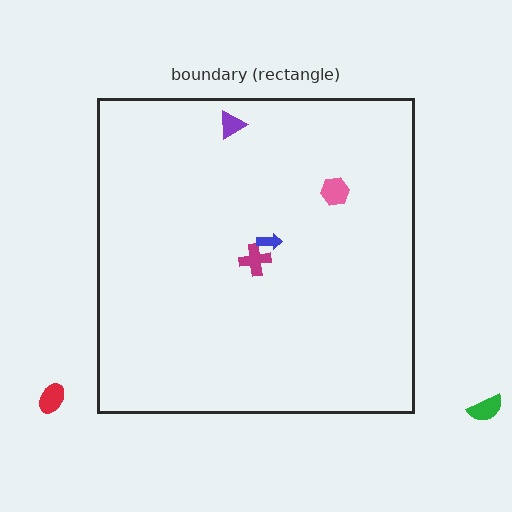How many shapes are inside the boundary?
4 inside, 2 outside.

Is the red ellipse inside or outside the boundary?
Outside.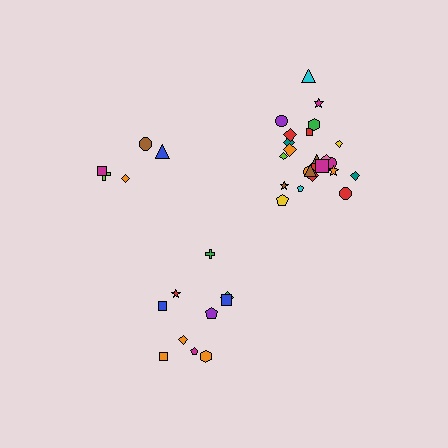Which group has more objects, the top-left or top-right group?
The top-right group.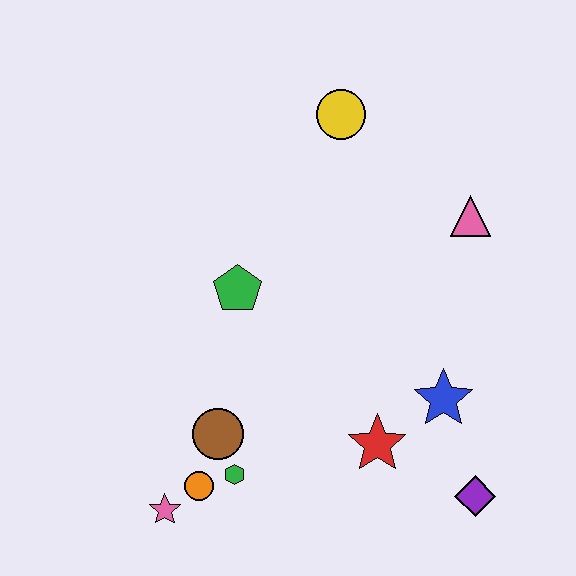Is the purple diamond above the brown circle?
No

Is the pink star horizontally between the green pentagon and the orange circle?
No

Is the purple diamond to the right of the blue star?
Yes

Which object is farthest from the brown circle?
The yellow circle is farthest from the brown circle.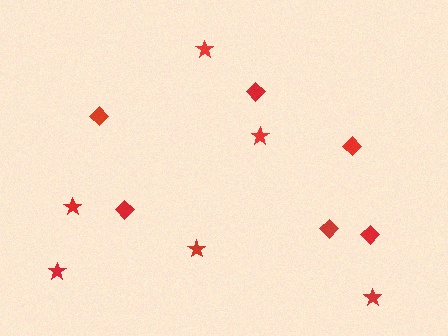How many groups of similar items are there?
There are 2 groups: one group of stars (6) and one group of diamonds (6).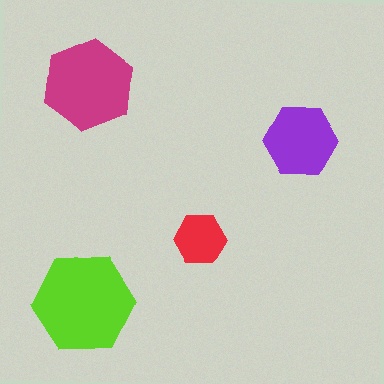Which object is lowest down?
The lime hexagon is bottommost.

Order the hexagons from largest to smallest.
the lime one, the magenta one, the purple one, the red one.